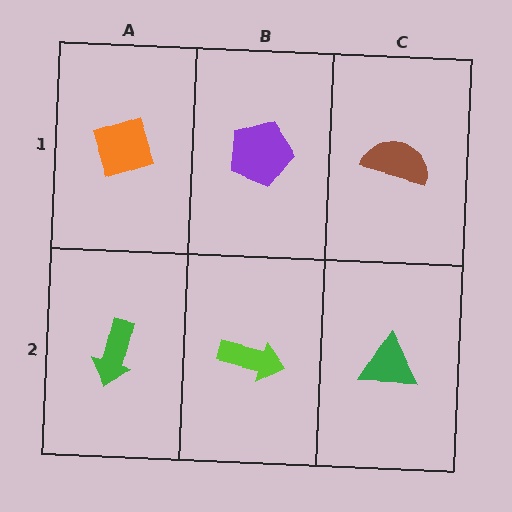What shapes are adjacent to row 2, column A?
An orange diamond (row 1, column A), a lime arrow (row 2, column B).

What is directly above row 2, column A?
An orange diamond.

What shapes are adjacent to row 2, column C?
A brown semicircle (row 1, column C), a lime arrow (row 2, column B).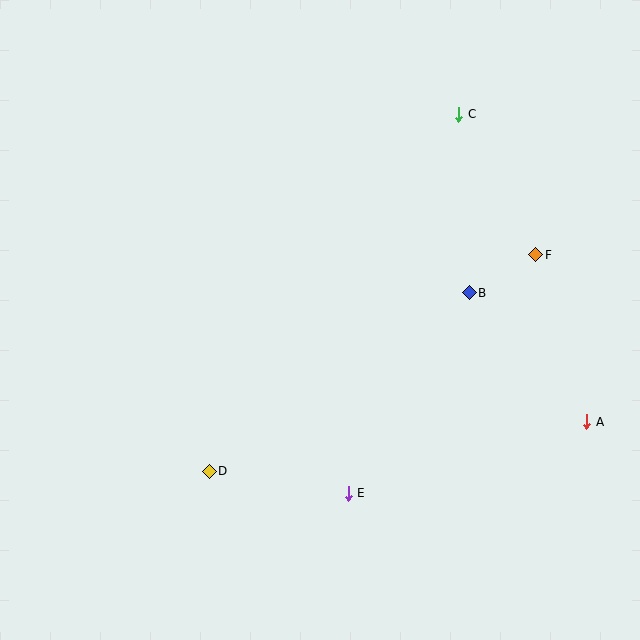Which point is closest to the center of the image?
Point B at (469, 293) is closest to the center.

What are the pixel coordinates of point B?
Point B is at (469, 293).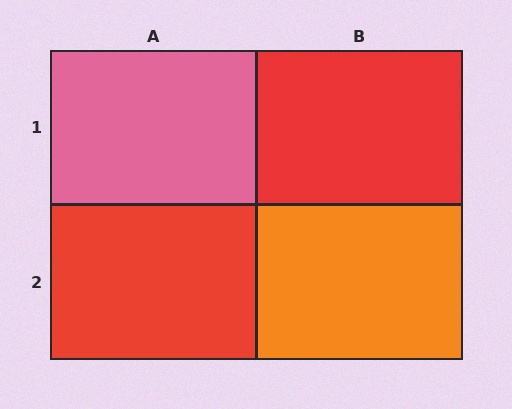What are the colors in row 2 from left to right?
Red, orange.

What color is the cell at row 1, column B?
Red.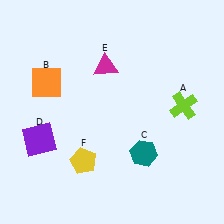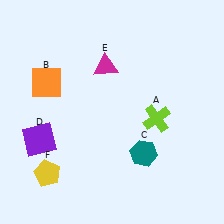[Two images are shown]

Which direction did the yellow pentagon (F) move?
The yellow pentagon (F) moved left.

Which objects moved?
The objects that moved are: the lime cross (A), the yellow pentagon (F).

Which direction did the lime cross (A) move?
The lime cross (A) moved left.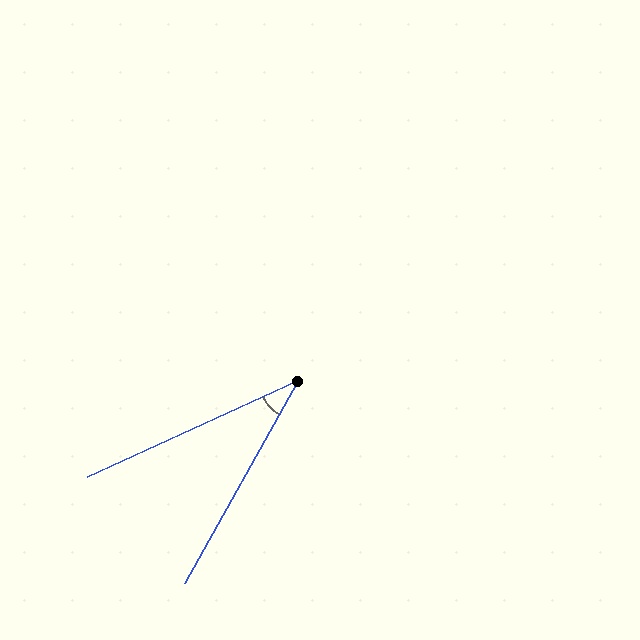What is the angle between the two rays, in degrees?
Approximately 36 degrees.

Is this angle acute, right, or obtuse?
It is acute.